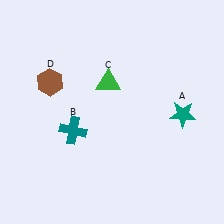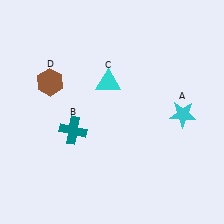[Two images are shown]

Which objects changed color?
A changed from teal to cyan. C changed from green to cyan.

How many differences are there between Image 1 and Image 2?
There are 2 differences between the two images.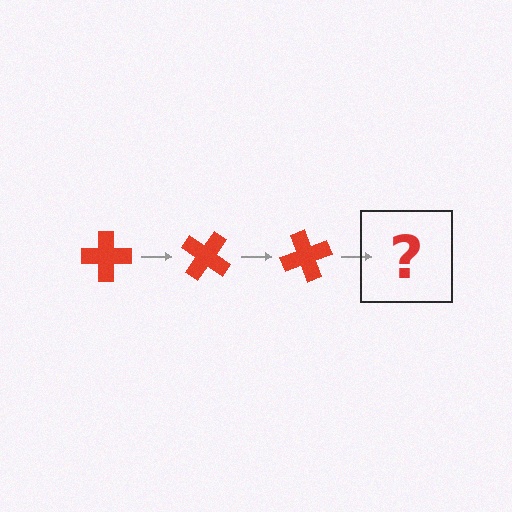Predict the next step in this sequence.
The next step is a red cross rotated 105 degrees.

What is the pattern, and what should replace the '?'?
The pattern is that the cross rotates 35 degrees each step. The '?' should be a red cross rotated 105 degrees.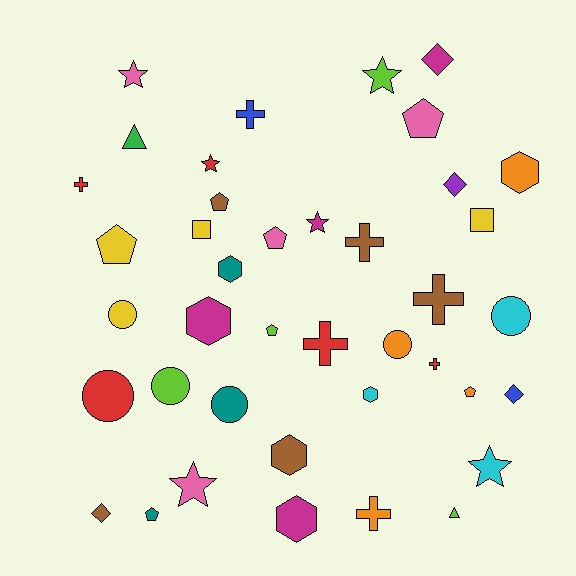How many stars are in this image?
There are 6 stars.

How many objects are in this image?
There are 40 objects.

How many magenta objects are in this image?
There are 4 magenta objects.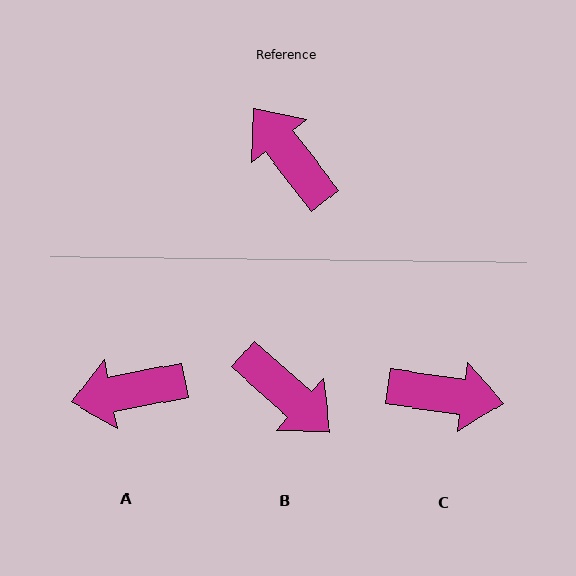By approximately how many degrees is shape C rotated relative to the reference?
Approximately 136 degrees clockwise.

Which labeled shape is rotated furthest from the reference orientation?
B, about 170 degrees away.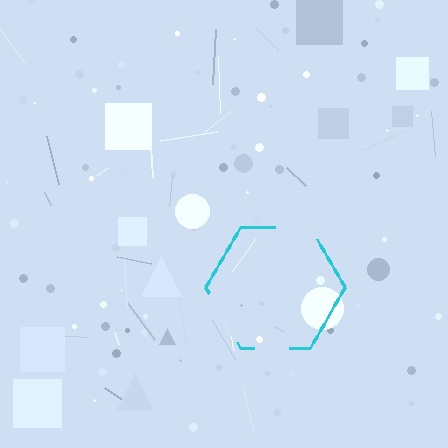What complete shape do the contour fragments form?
The contour fragments form a hexagon.